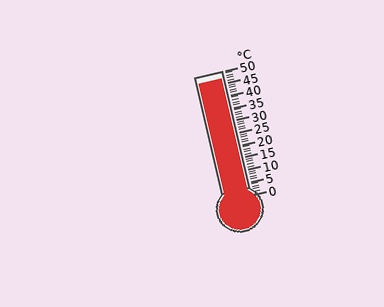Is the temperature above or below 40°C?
The temperature is above 40°C.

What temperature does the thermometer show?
The thermometer shows approximately 47°C.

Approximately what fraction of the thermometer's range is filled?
The thermometer is filled to approximately 95% of its range.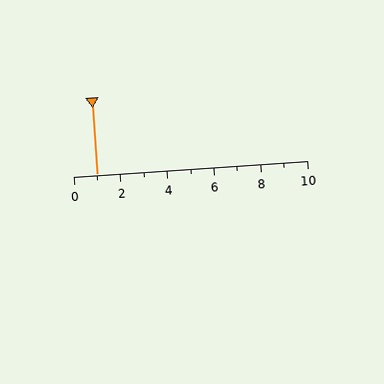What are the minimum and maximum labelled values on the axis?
The axis runs from 0 to 10.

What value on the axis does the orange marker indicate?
The marker indicates approximately 1.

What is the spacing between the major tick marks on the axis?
The major ticks are spaced 2 apart.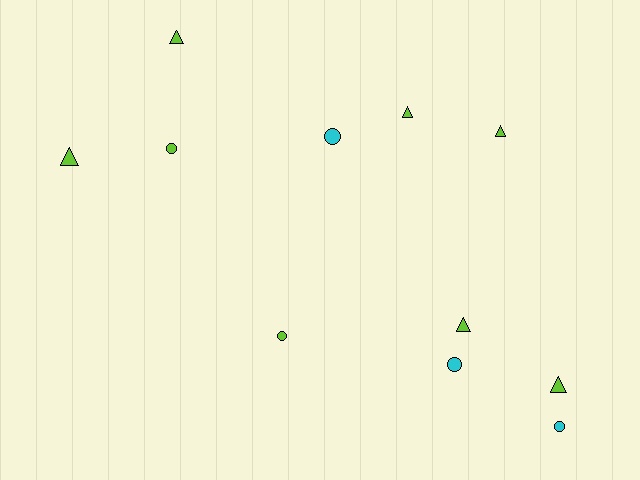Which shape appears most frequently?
Triangle, with 6 objects.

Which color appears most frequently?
Lime, with 8 objects.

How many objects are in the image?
There are 11 objects.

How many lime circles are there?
There are 2 lime circles.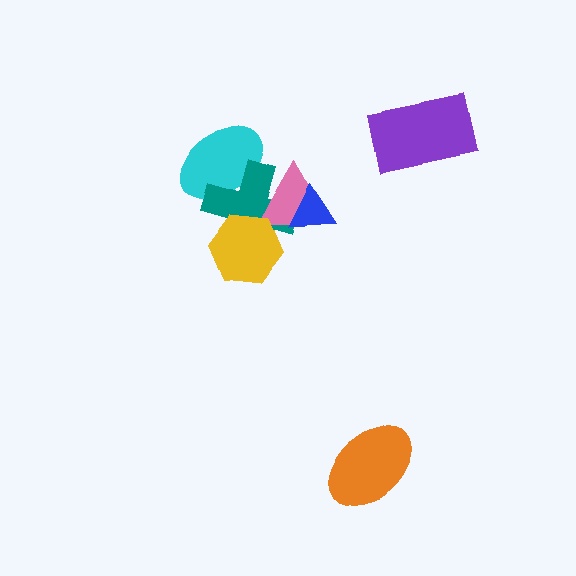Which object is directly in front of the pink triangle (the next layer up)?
The blue triangle is directly in front of the pink triangle.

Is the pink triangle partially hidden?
Yes, it is partially covered by another shape.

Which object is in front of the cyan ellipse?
The teal cross is in front of the cyan ellipse.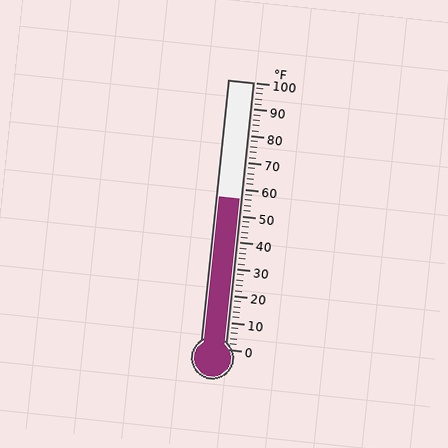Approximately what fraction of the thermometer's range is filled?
The thermometer is filled to approximately 55% of its range.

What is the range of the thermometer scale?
The thermometer scale ranges from 0°F to 100°F.